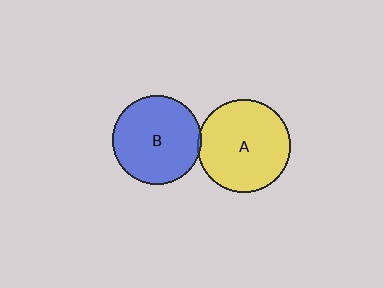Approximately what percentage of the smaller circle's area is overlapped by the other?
Approximately 5%.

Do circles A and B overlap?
Yes.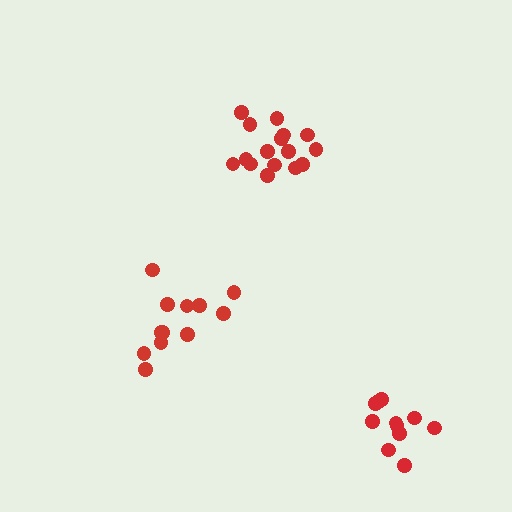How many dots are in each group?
Group 1: 16 dots, Group 2: 12 dots, Group 3: 11 dots (39 total).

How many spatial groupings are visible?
There are 3 spatial groupings.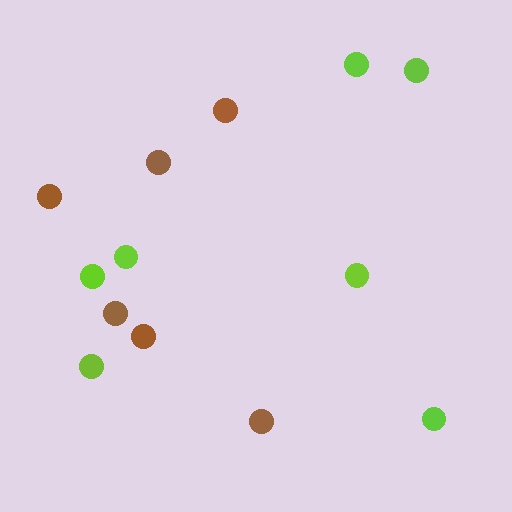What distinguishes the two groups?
There are 2 groups: one group of lime circles (7) and one group of brown circles (6).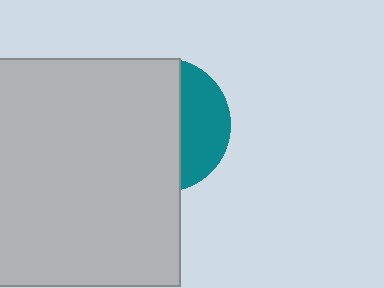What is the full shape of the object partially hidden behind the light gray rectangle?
The partially hidden object is a teal circle.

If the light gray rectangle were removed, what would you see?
You would see the complete teal circle.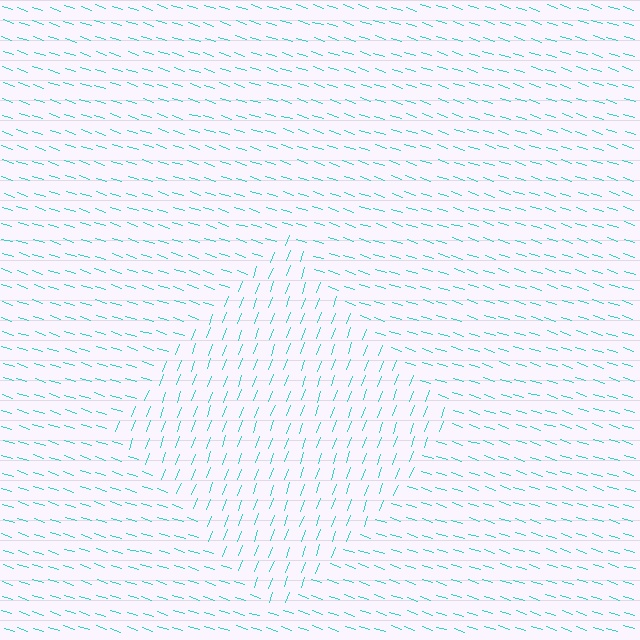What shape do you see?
I see a diamond.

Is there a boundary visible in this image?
Yes, there is a texture boundary formed by a change in line orientation.